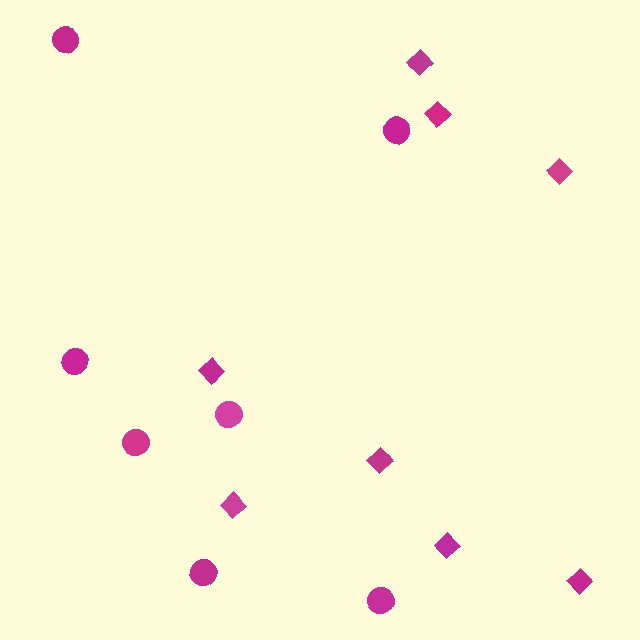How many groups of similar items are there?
There are 2 groups: one group of diamonds (8) and one group of circles (7).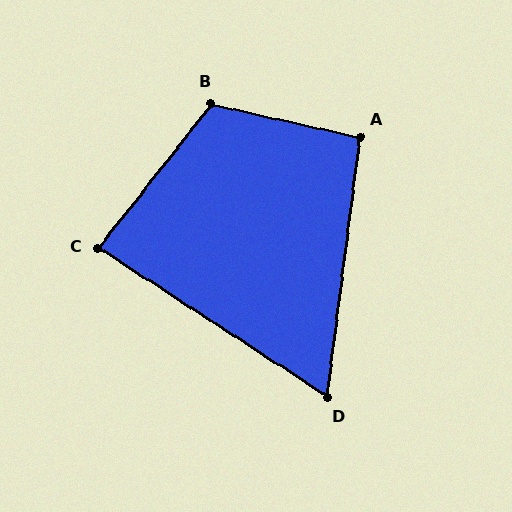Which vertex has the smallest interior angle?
D, at approximately 64 degrees.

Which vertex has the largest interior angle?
B, at approximately 116 degrees.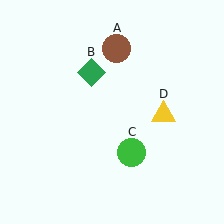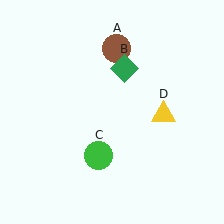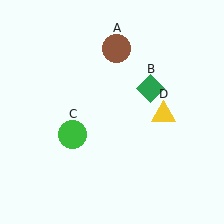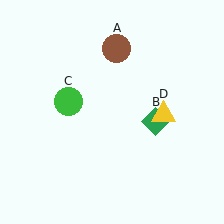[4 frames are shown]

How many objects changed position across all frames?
2 objects changed position: green diamond (object B), green circle (object C).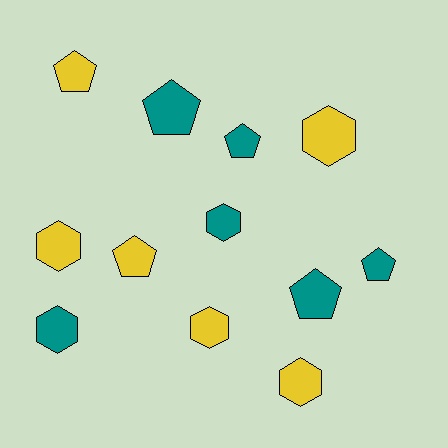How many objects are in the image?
There are 12 objects.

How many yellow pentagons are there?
There are 2 yellow pentagons.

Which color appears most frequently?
Yellow, with 6 objects.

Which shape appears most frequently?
Hexagon, with 6 objects.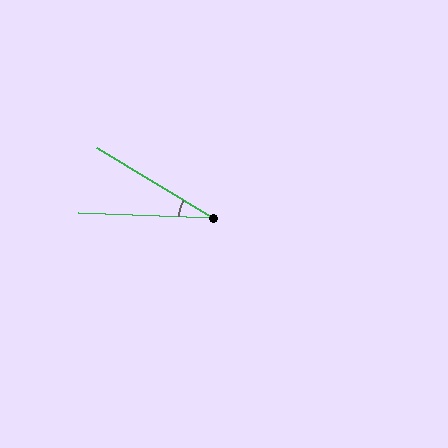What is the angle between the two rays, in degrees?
Approximately 29 degrees.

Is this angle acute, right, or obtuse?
It is acute.